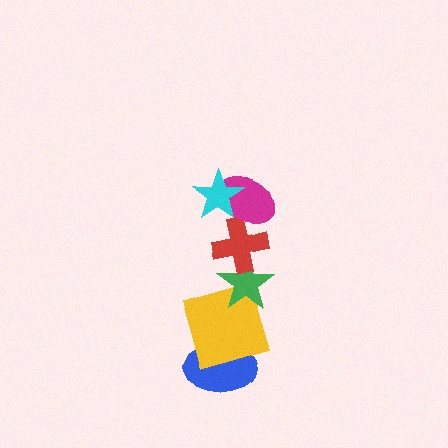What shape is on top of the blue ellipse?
The yellow square is on top of the blue ellipse.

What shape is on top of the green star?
The red cross is on top of the green star.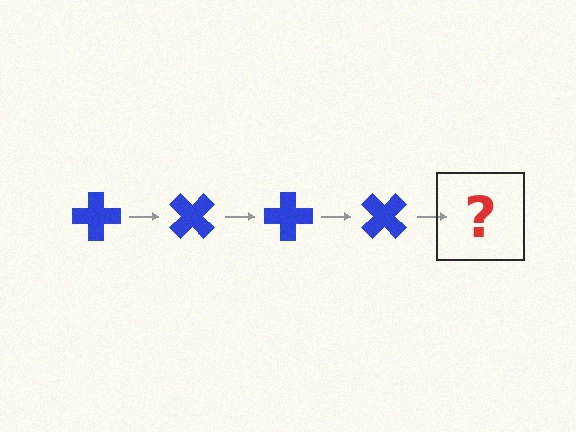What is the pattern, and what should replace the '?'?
The pattern is that the cross rotates 45 degrees each step. The '?' should be a blue cross rotated 180 degrees.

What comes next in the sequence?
The next element should be a blue cross rotated 180 degrees.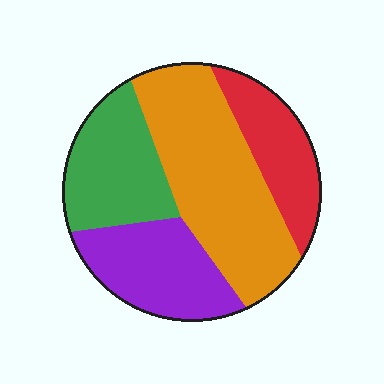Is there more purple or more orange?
Orange.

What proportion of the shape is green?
Green takes up about one fifth (1/5) of the shape.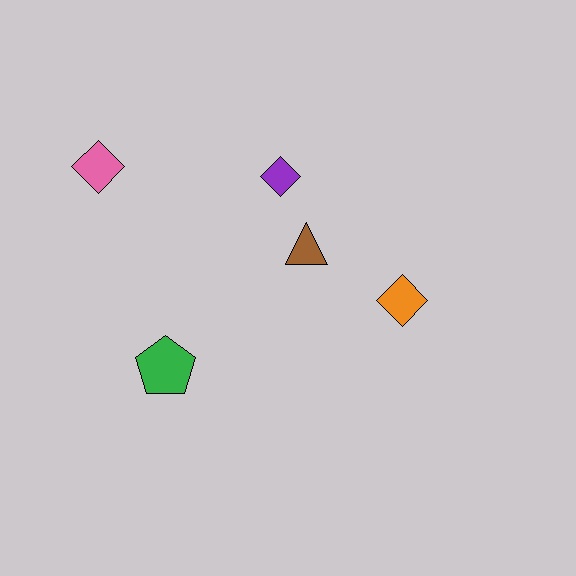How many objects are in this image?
There are 5 objects.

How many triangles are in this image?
There is 1 triangle.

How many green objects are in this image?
There is 1 green object.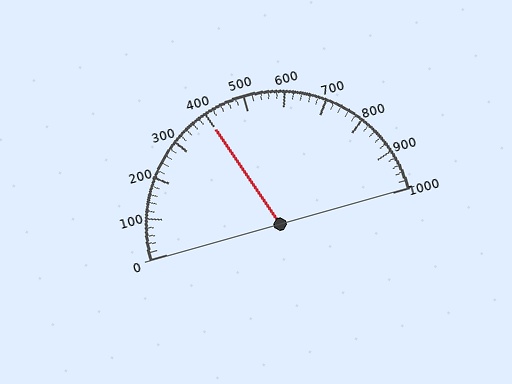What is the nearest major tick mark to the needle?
The nearest major tick mark is 400.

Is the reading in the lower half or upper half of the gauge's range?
The reading is in the lower half of the range (0 to 1000).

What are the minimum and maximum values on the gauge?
The gauge ranges from 0 to 1000.